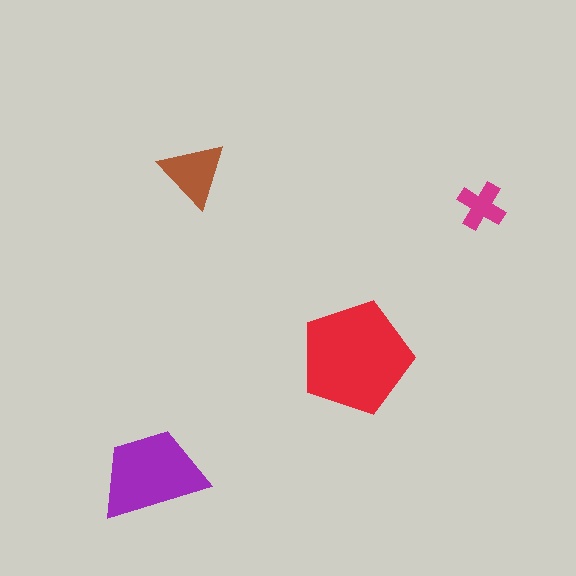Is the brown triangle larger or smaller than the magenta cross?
Larger.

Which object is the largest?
The red pentagon.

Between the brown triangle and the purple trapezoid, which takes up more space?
The purple trapezoid.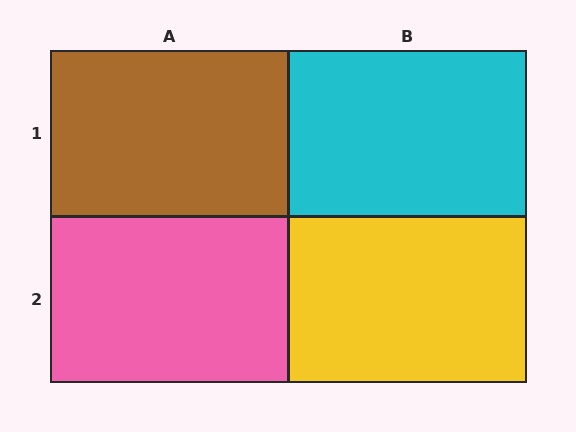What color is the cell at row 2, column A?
Pink.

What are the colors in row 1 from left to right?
Brown, cyan.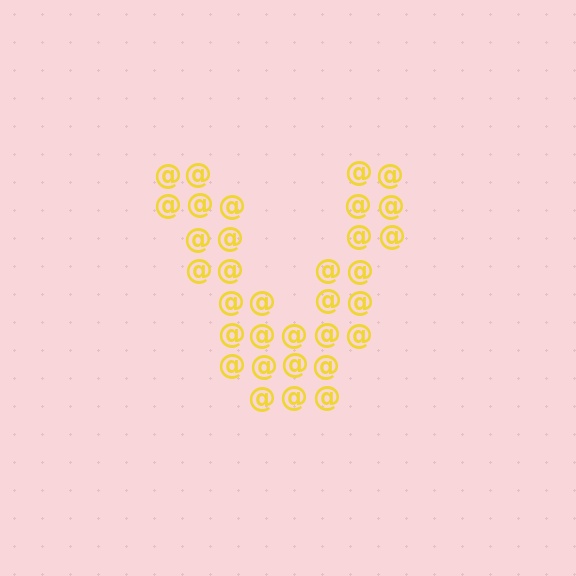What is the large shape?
The large shape is the letter V.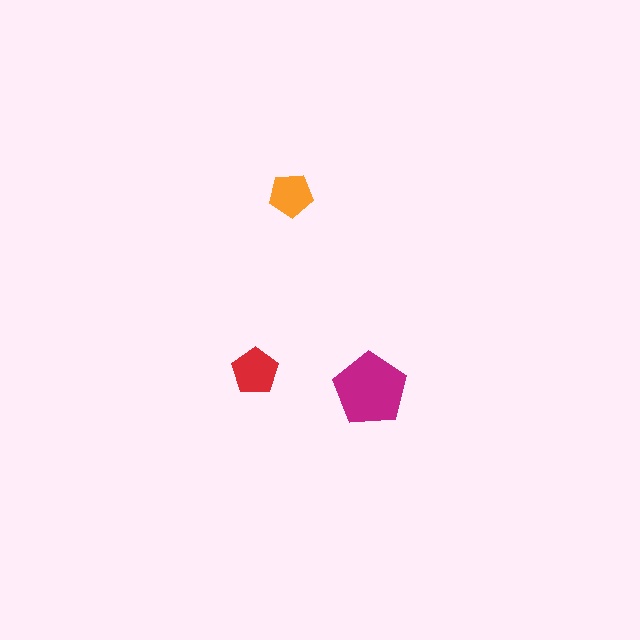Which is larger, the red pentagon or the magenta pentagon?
The magenta one.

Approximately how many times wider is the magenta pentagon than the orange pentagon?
About 1.5 times wider.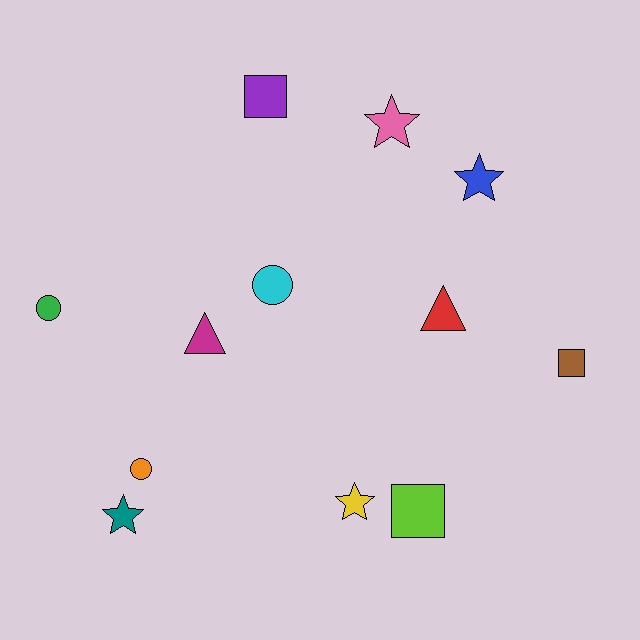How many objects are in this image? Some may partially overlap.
There are 12 objects.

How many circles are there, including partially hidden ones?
There are 3 circles.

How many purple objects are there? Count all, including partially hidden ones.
There is 1 purple object.